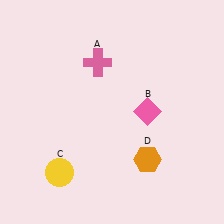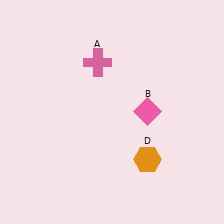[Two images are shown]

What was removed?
The yellow circle (C) was removed in Image 2.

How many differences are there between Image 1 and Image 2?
There is 1 difference between the two images.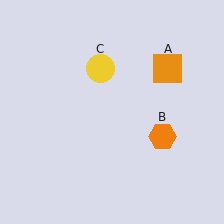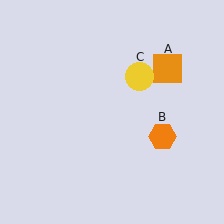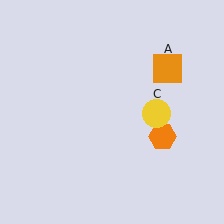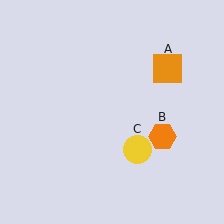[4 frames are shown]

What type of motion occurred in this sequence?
The yellow circle (object C) rotated clockwise around the center of the scene.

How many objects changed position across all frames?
1 object changed position: yellow circle (object C).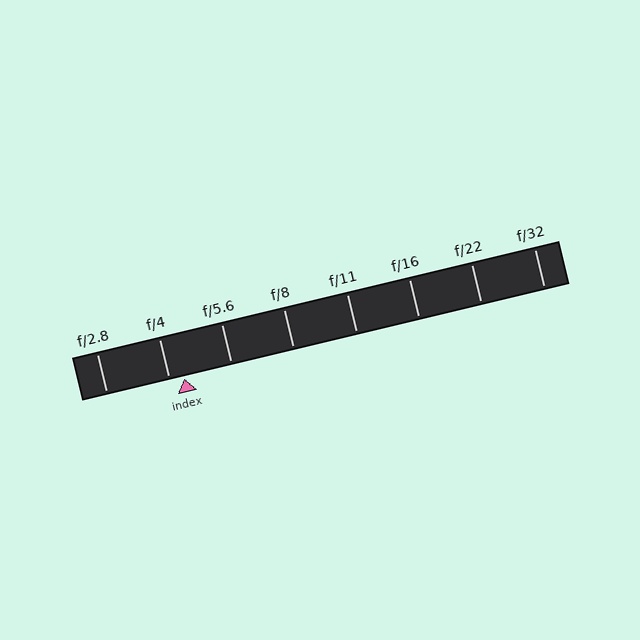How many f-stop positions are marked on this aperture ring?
There are 8 f-stop positions marked.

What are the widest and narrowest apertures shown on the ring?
The widest aperture shown is f/2.8 and the narrowest is f/32.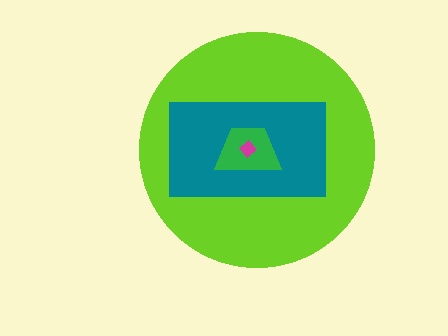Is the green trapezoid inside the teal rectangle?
Yes.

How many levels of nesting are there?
4.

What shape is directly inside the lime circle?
The teal rectangle.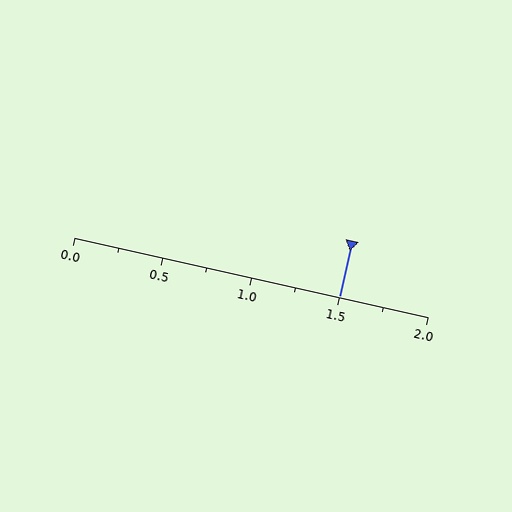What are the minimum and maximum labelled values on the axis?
The axis runs from 0.0 to 2.0.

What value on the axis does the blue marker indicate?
The marker indicates approximately 1.5.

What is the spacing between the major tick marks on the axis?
The major ticks are spaced 0.5 apart.